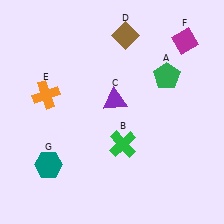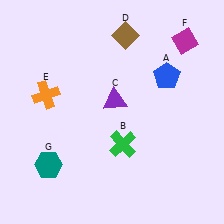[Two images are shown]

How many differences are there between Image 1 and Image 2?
There is 1 difference between the two images.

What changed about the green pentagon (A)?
In Image 1, A is green. In Image 2, it changed to blue.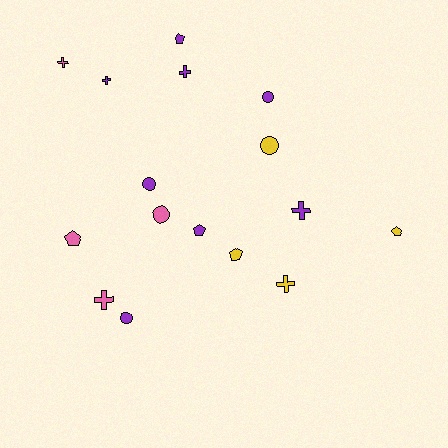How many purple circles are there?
There are 3 purple circles.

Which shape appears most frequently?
Cross, with 6 objects.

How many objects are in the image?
There are 16 objects.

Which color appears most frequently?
Purple, with 8 objects.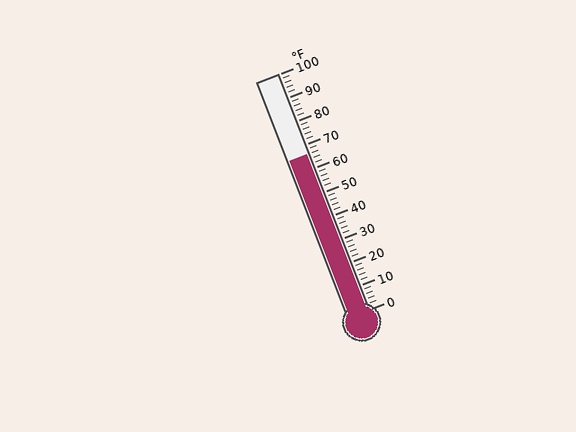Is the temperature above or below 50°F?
The temperature is above 50°F.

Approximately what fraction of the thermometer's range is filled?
The thermometer is filled to approximately 65% of its range.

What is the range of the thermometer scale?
The thermometer scale ranges from 0°F to 100°F.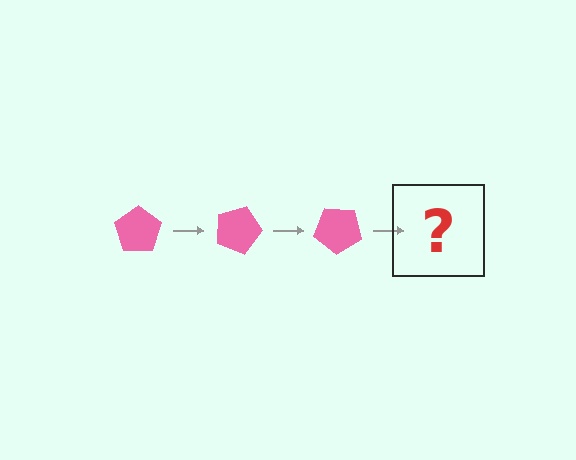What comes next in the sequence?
The next element should be a pink pentagon rotated 60 degrees.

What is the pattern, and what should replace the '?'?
The pattern is that the pentagon rotates 20 degrees each step. The '?' should be a pink pentagon rotated 60 degrees.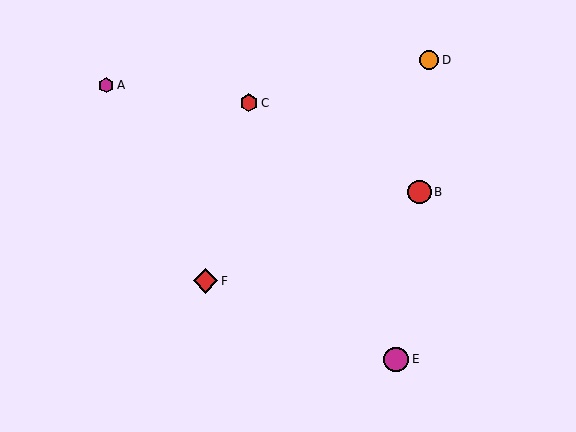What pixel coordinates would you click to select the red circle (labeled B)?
Click at (419, 192) to select the red circle B.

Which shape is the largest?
The magenta circle (labeled E) is the largest.